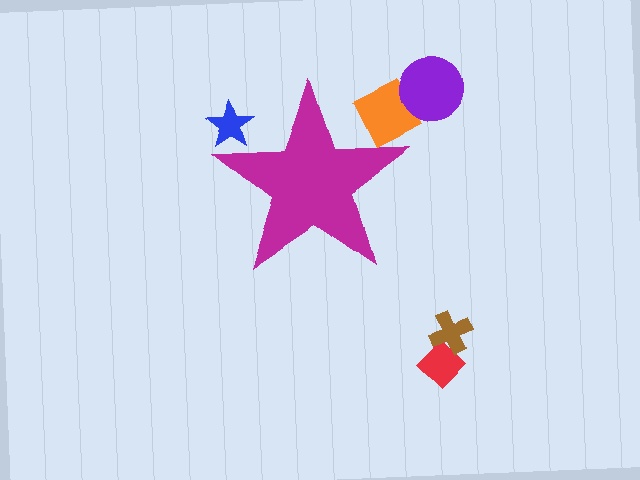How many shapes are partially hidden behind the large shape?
2 shapes are partially hidden.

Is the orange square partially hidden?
Yes, the orange square is partially hidden behind the magenta star.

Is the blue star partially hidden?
Yes, the blue star is partially hidden behind the magenta star.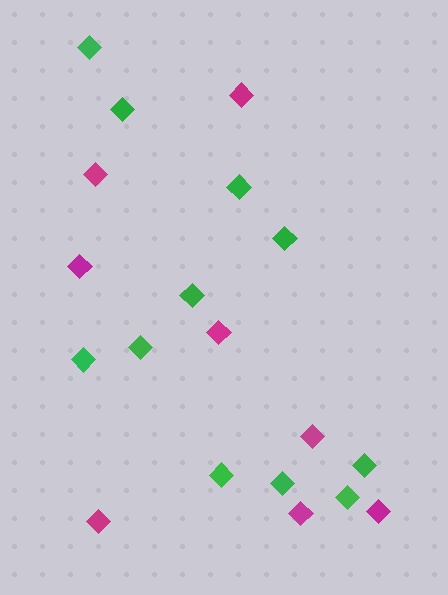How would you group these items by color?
There are 2 groups: one group of magenta diamonds (8) and one group of green diamonds (11).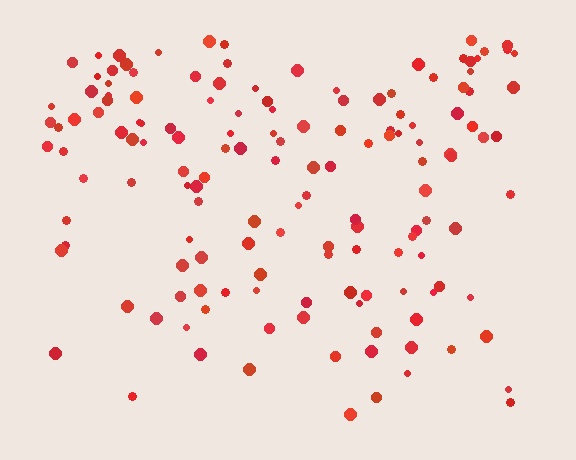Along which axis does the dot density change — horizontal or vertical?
Vertical.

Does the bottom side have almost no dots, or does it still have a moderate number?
Still a moderate number, just noticeably fewer than the top.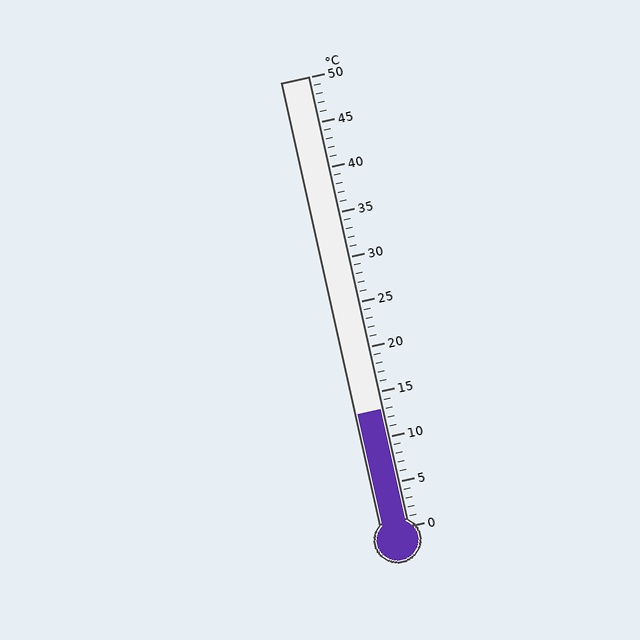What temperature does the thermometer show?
The thermometer shows approximately 13°C.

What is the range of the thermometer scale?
The thermometer scale ranges from 0°C to 50°C.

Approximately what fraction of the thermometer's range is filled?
The thermometer is filled to approximately 25% of its range.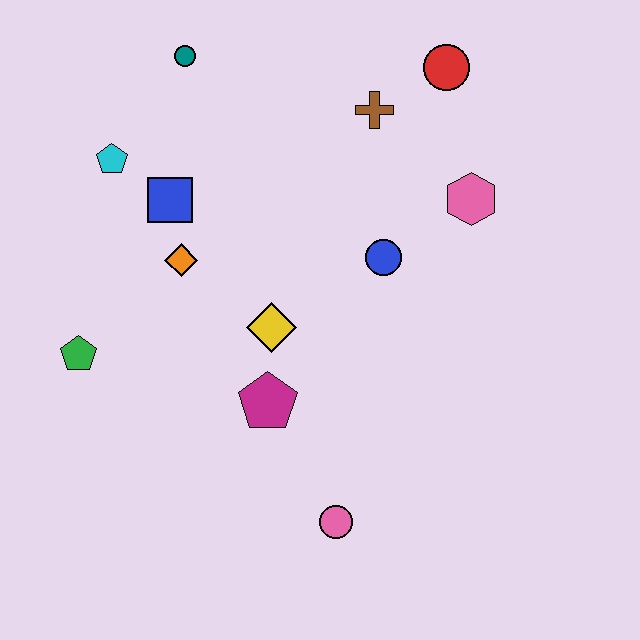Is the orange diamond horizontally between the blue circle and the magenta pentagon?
No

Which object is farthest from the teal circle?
The pink circle is farthest from the teal circle.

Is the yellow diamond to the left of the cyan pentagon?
No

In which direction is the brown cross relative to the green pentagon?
The brown cross is to the right of the green pentagon.